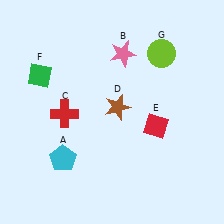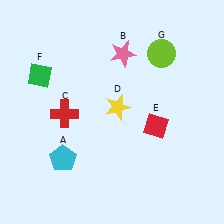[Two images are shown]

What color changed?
The star (D) changed from brown in Image 1 to yellow in Image 2.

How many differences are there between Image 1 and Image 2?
There is 1 difference between the two images.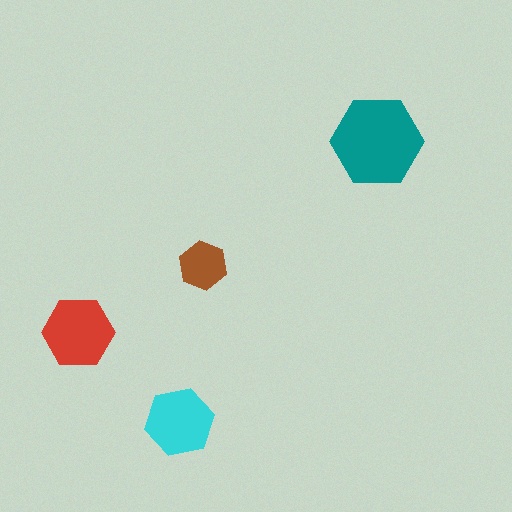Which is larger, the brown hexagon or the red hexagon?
The red one.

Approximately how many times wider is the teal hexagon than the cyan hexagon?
About 1.5 times wider.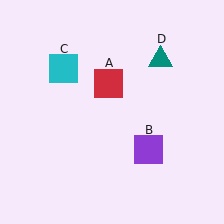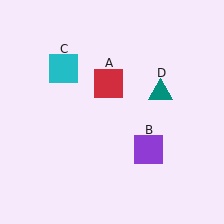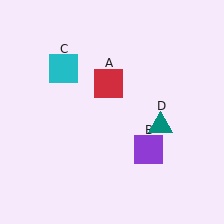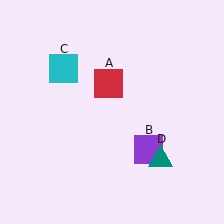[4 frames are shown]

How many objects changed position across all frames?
1 object changed position: teal triangle (object D).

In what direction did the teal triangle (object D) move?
The teal triangle (object D) moved down.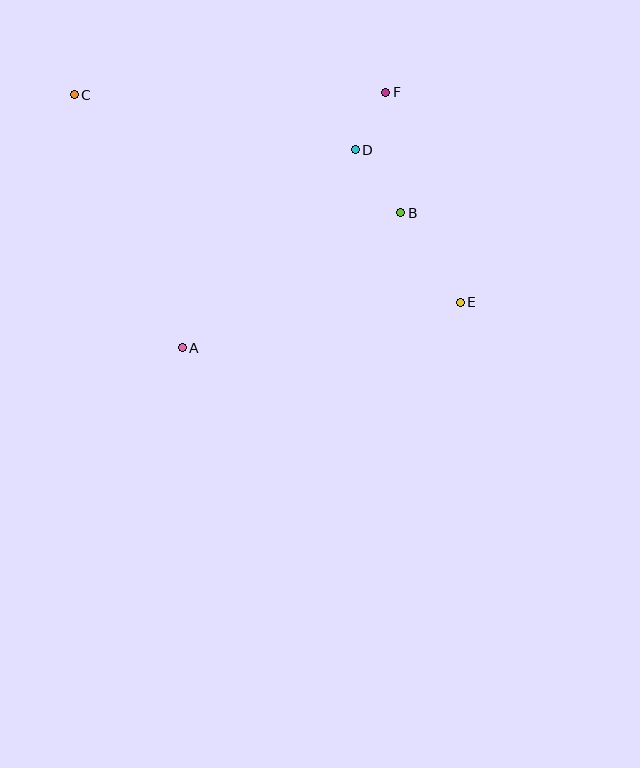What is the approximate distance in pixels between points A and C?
The distance between A and C is approximately 275 pixels.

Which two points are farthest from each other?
Points C and E are farthest from each other.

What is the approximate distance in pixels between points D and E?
The distance between D and E is approximately 185 pixels.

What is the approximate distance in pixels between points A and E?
The distance between A and E is approximately 282 pixels.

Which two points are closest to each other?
Points D and F are closest to each other.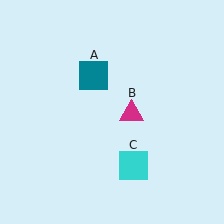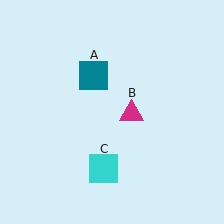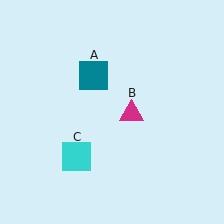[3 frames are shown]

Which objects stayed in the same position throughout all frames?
Teal square (object A) and magenta triangle (object B) remained stationary.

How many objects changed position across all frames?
1 object changed position: cyan square (object C).